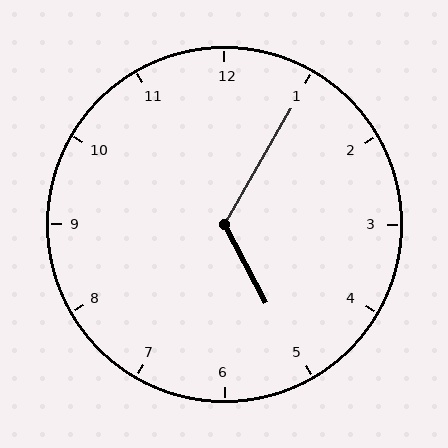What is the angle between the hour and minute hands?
Approximately 122 degrees.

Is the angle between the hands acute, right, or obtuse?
It is obtuse.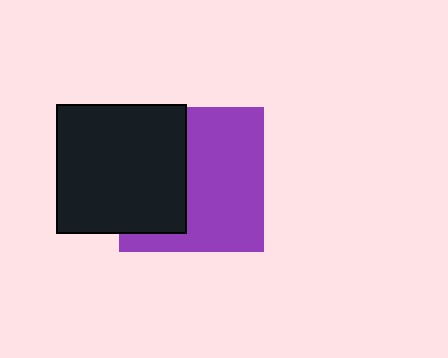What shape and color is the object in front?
The object in front is a black square.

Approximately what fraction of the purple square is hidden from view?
Roughly 41% of the purple square is hidden behind the black square.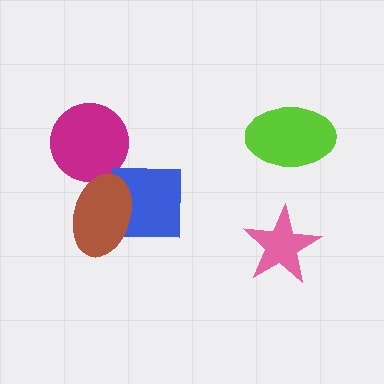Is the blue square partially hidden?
Yes, it is partially covered by another shape.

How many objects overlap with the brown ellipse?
1 object overlaps with the brown ellipse.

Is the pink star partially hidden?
No, no other shape covers it.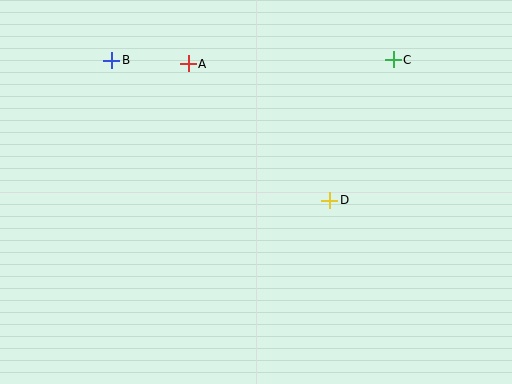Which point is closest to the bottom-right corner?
Point D is closest to the bottom-right corner.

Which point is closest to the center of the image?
Point D at (330, 200) is closest to the center.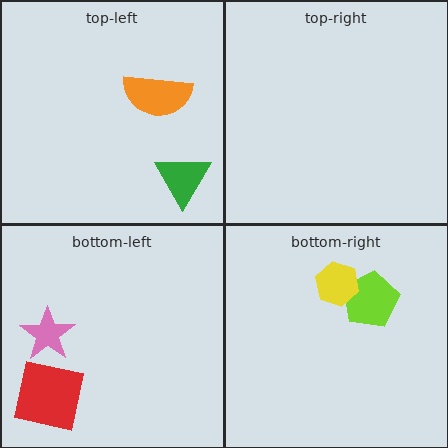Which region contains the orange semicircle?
The top-left region.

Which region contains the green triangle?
The top-left region.